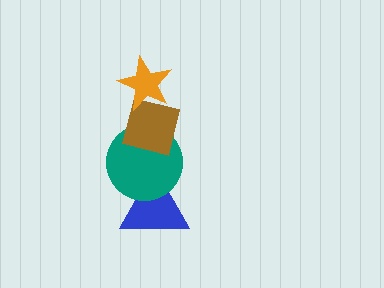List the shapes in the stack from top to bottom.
From top to bottom: the orange star, the brown square, the teal circle, the blue triangle.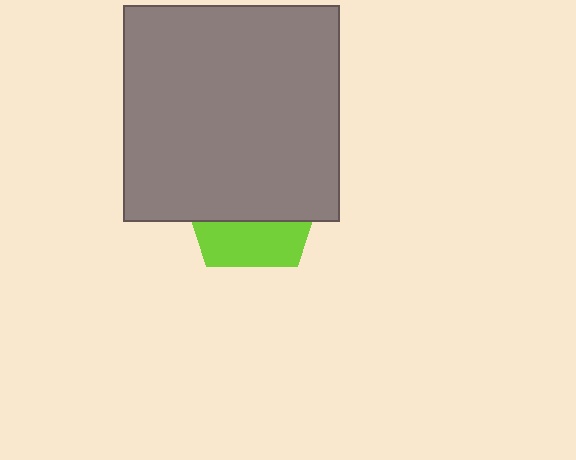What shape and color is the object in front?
The object in front is a gray square.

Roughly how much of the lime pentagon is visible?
A small part of it is visible (roughly 34%).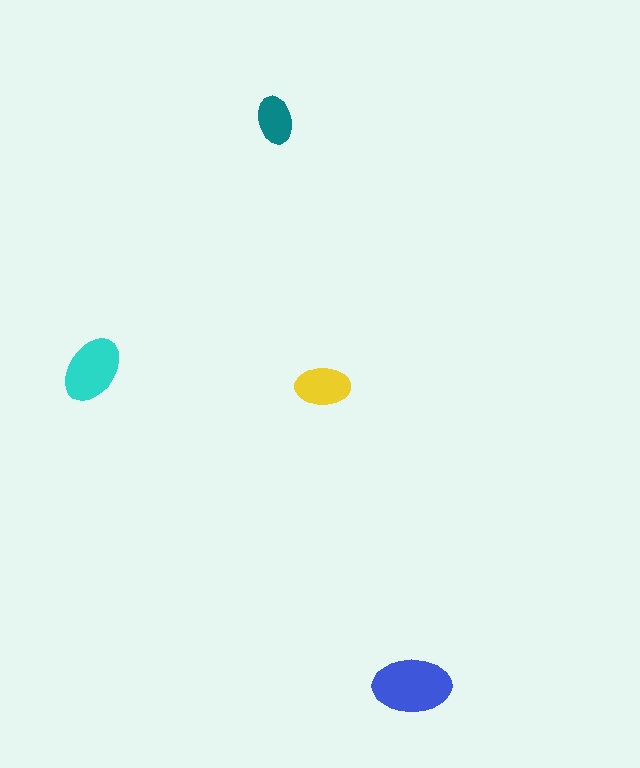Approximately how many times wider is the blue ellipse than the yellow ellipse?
About 1.5 times wider.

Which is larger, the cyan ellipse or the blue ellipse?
The blue one.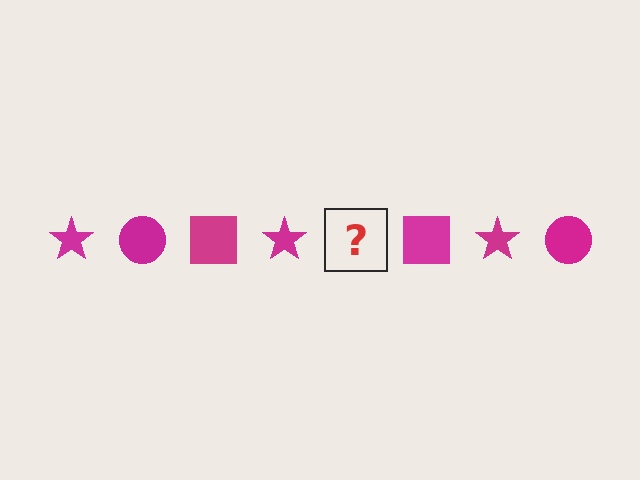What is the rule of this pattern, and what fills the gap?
The rule is that the pattern cycles through star, circle, square shapes in magenta. The gap should be filled with a magenta circle.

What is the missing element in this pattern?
The missing element is a magenta circle.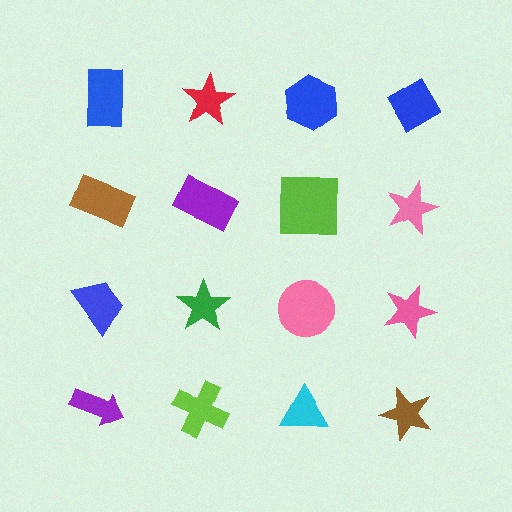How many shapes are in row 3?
4 shapes.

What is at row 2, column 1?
A brown rectangle.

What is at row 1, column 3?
A blue hexagon.